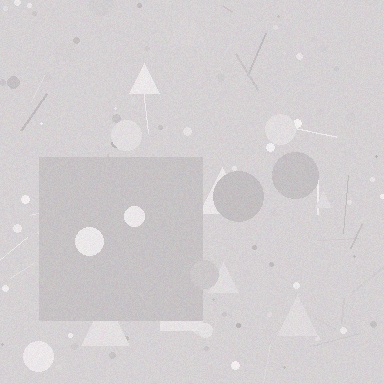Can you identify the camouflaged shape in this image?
The camouflaged shape is a square.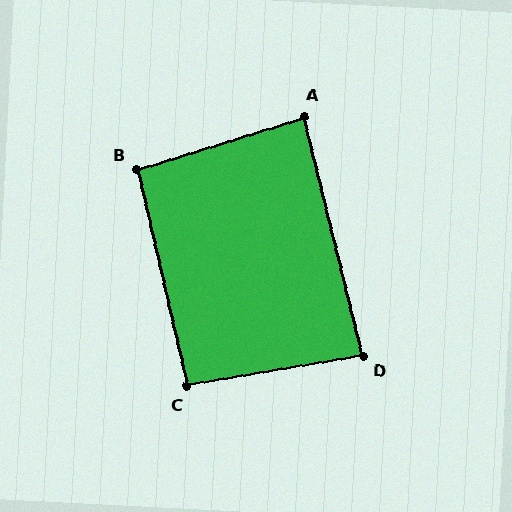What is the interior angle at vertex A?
Approximately 87 degrees (approximately right).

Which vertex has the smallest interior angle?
D, at approximately 86 degrees.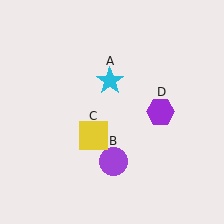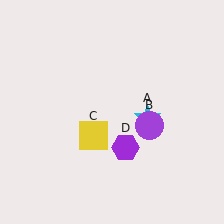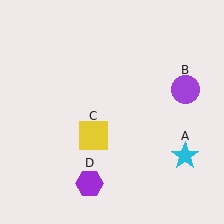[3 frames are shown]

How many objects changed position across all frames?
3 objects changed position: cyan star (object A), purple circle (object B), purple hexagon (object D).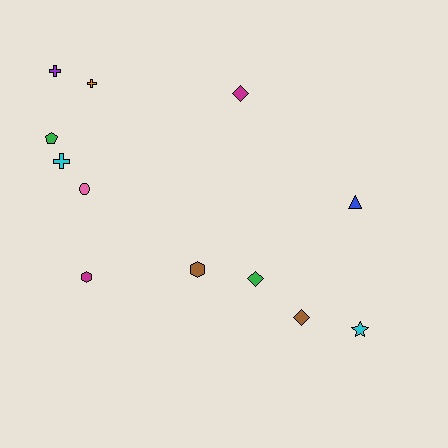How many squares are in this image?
There are no squares.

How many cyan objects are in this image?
There are 2 cyan objects.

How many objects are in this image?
There are 12 objects.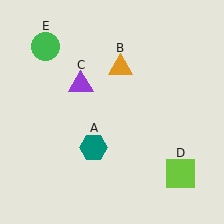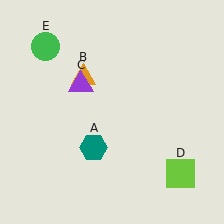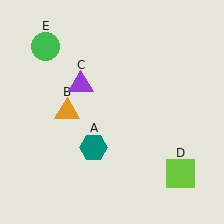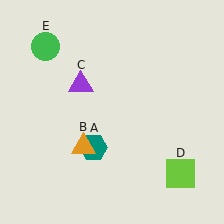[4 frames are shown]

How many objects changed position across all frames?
1 object changed position: orange triangle (object B).